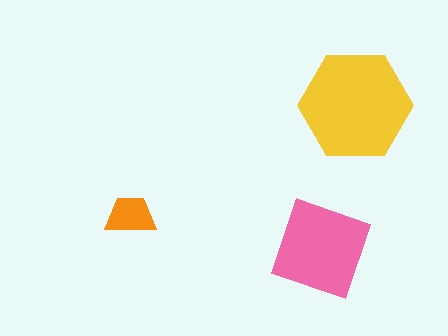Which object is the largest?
The yellow hexagon.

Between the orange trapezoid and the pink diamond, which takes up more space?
The pink diamond.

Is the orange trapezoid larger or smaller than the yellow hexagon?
Smaller.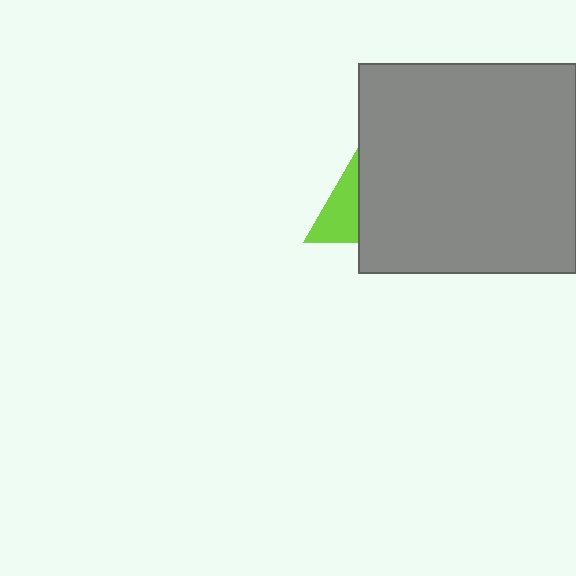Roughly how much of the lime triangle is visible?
A small part of it is visible (roughly 33%).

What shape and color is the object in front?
The object in front is a gray rectangle.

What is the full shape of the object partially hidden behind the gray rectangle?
The partially hidden object is a lime triangle.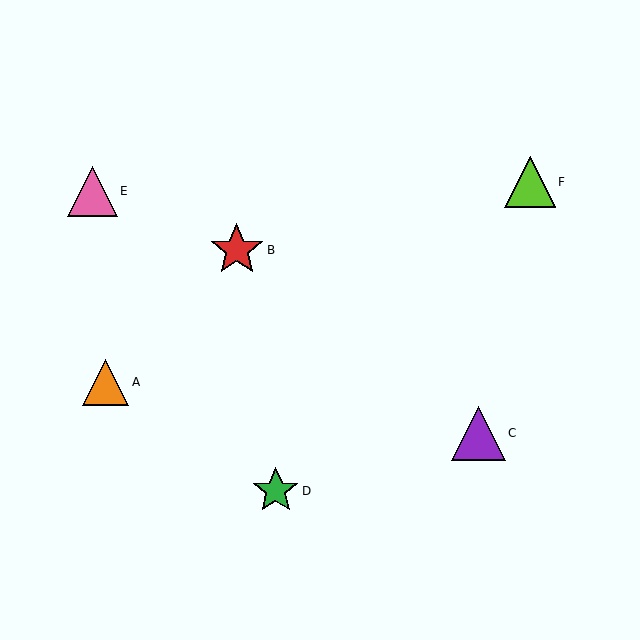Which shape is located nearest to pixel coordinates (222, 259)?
The red star (labeled B) at (237, 250) is nearest to that location.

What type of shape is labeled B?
Shape B is a red star.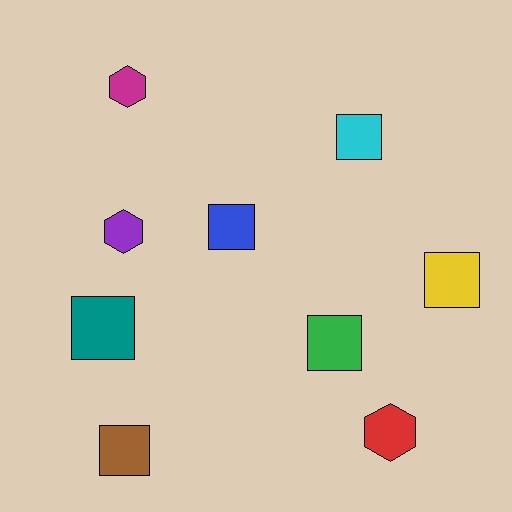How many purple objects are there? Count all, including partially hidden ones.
There is 1 purple object.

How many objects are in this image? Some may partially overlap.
There are 9 objects.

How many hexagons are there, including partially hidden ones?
There are 3 hexagons.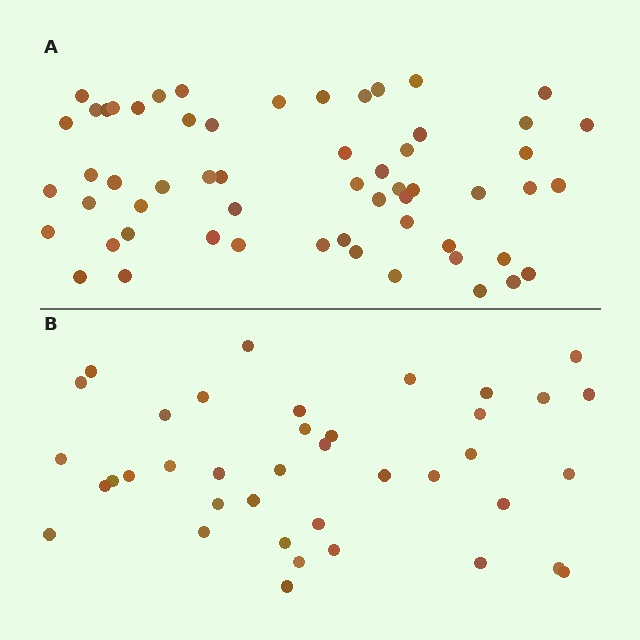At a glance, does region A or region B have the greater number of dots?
Region A (the top region) has more dots.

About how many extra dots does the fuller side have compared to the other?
Region A has approximately 20 more dots than region B.